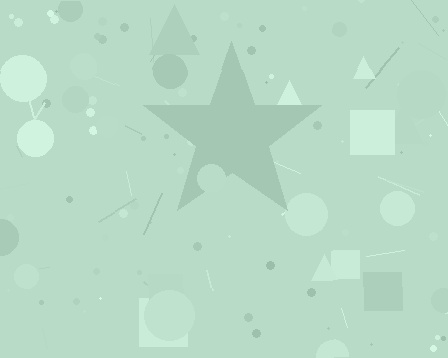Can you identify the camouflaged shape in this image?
The camouflaged shape is a star.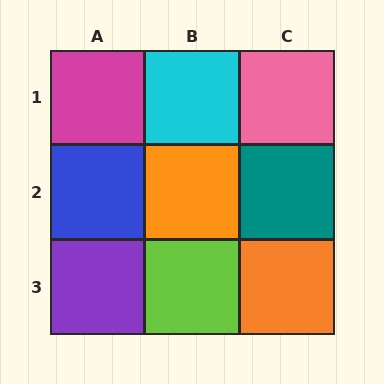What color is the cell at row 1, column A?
Magenta.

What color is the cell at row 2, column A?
Blue.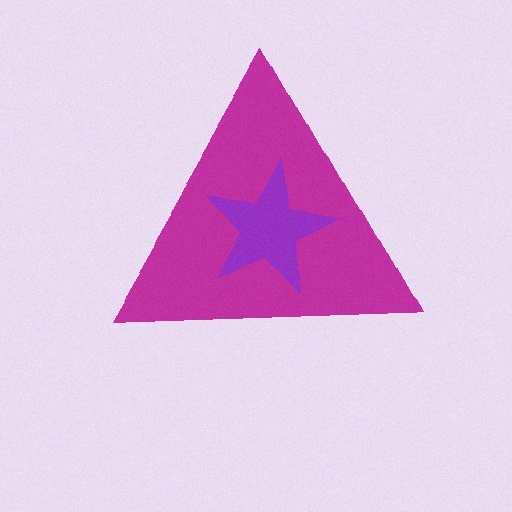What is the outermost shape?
The magenta triangle.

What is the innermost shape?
The purple star.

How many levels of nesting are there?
2.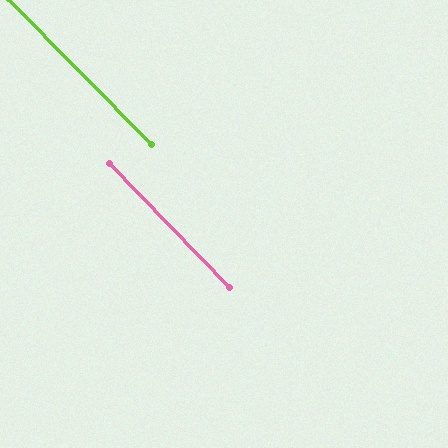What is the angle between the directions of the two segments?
Approximately 0 degrees.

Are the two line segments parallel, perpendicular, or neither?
Parallel — their directions differ by only 0.3°.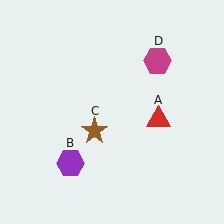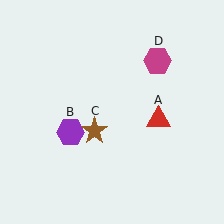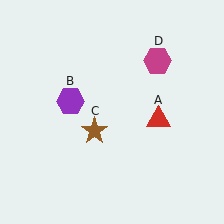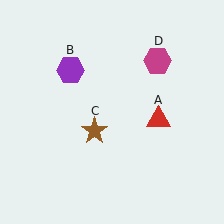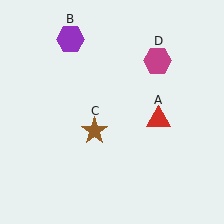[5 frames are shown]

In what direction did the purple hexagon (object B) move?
The purple hexagon (object B) moved up.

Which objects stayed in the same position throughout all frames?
Red triangle (object A) and brown star (object C) and magenta hexagon (object D) remained stationary.